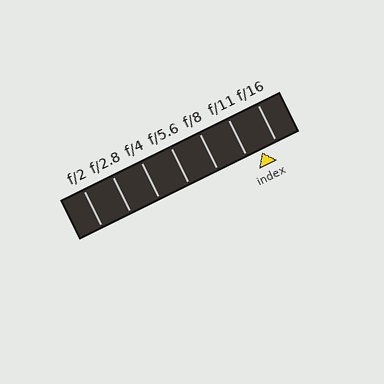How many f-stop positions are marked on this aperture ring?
There are 7 f-stop positions marked.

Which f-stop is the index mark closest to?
The index mark is closest to f/16.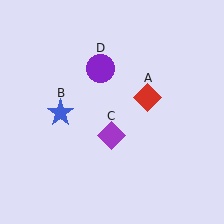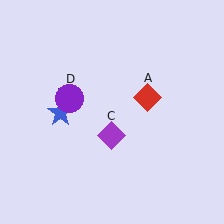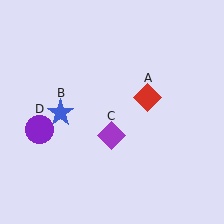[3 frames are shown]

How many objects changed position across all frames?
1 object changed position: purple circle (object D).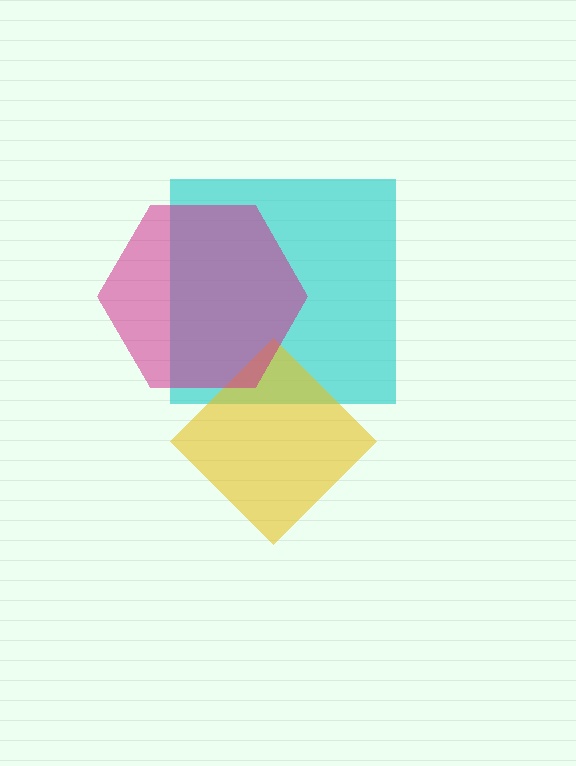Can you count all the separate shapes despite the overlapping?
Yes, there are 3 separate shapes.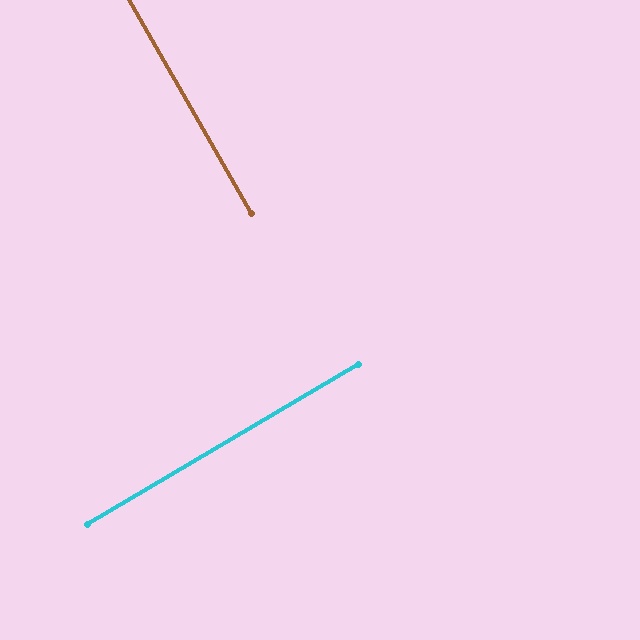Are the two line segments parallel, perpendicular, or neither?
Perpendicular — they meet at approximately 89°.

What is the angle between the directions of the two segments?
Approximately 89 degrees.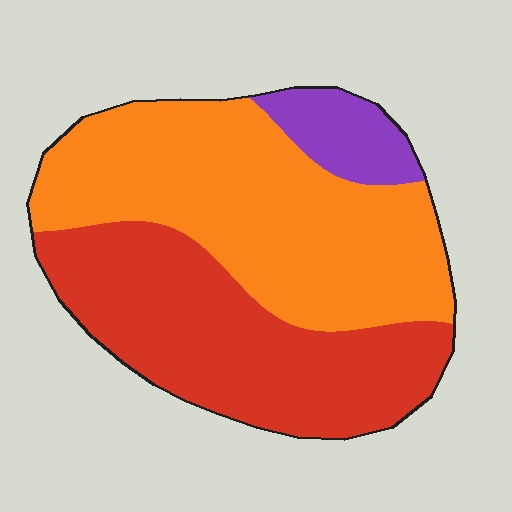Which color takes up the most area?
Orange, at roughly 50%.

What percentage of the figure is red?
Red covers roughly 40% of the figure.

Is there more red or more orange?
Orange.